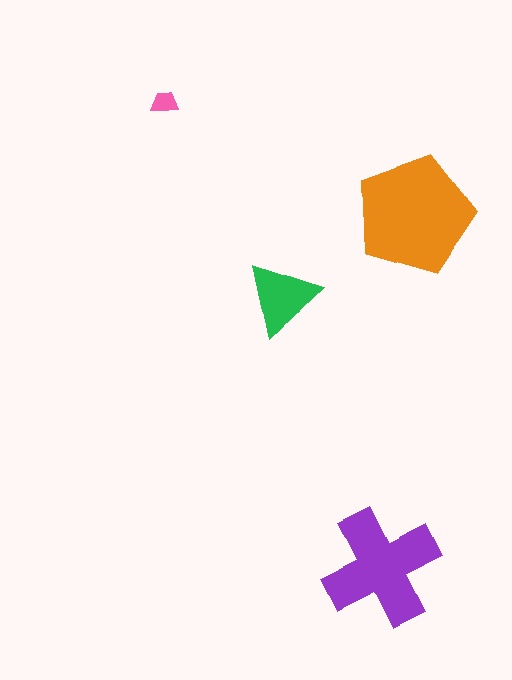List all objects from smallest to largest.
The pink trapezoid, the green triangle, the purple cross, the orange pentagon.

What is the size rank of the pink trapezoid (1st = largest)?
4th.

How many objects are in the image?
There are 4 objects in the image.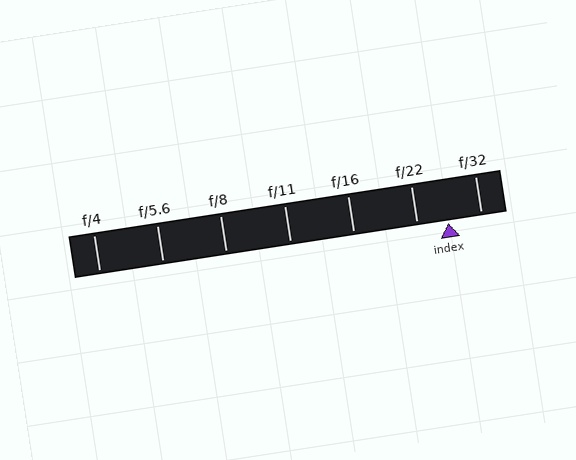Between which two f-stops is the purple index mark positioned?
The index mark is between f/22 and f/32.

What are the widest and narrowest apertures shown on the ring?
The widest aperture shown is f/4 and the narrowest is f/32.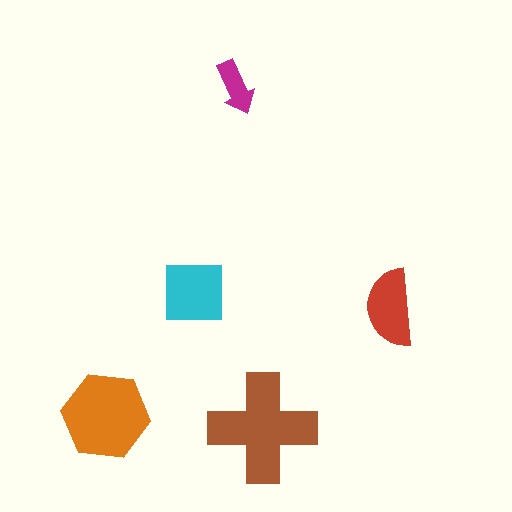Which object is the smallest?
The magenta arrow.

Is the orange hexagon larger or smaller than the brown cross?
Smaller.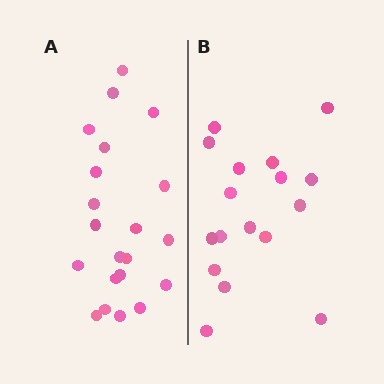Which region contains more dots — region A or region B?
Region A (the left region) has more dots.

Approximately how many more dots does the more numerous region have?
Region A has about 4 more dots than region B.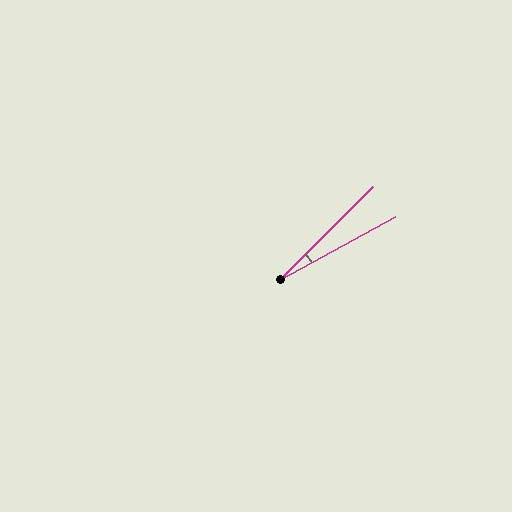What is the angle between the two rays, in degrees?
Approximately 16 degrees.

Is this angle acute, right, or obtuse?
It is acute.